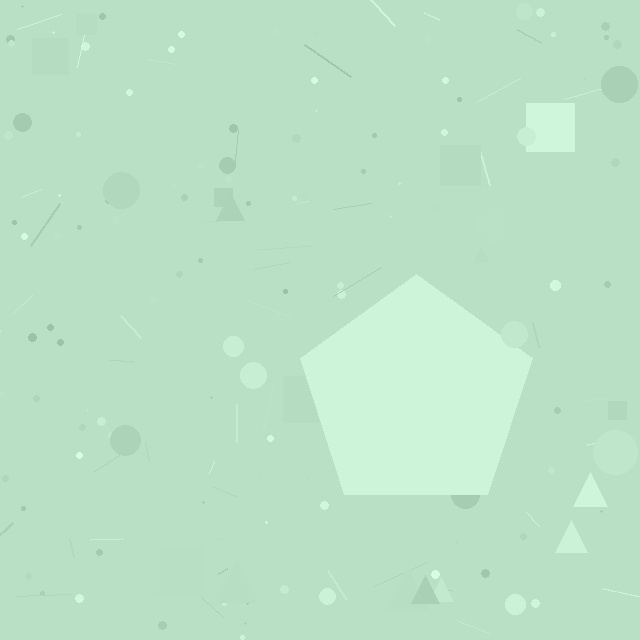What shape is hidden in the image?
A pentagon is hidden in the image.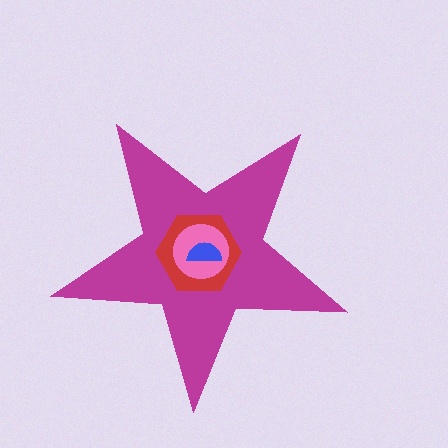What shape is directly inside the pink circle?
The blue semicircle.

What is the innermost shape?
The blue semicircle.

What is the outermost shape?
The magenta star.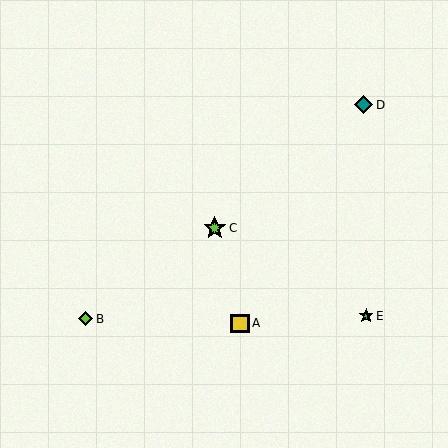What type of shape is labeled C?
Shape C is a lime star.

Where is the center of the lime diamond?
The center of the lime diamond is at (86, 319).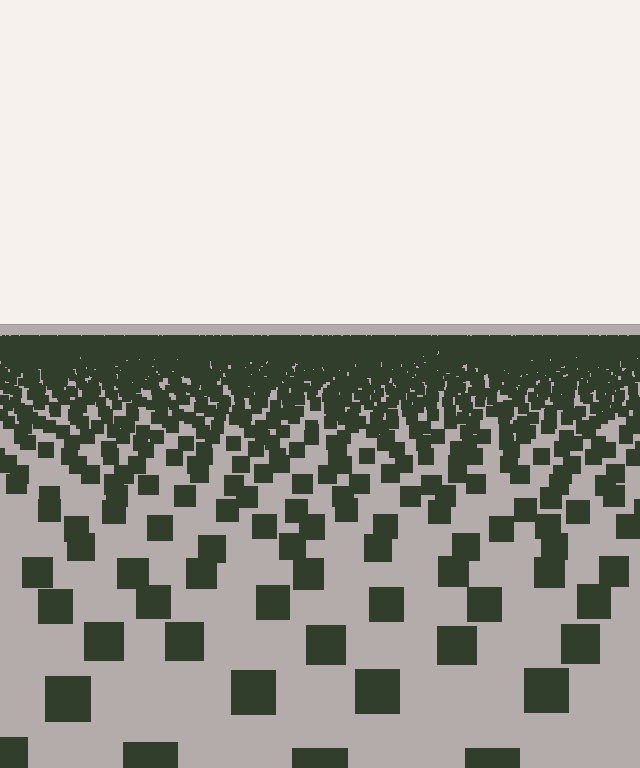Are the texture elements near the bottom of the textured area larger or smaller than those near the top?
Larger. Near the bottom, elements are closer to the viewer and appear at a bigger on-screen size.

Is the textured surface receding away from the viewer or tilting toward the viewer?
The surface is receding away from the viewer. Texture elements get smaller and denser toward the top.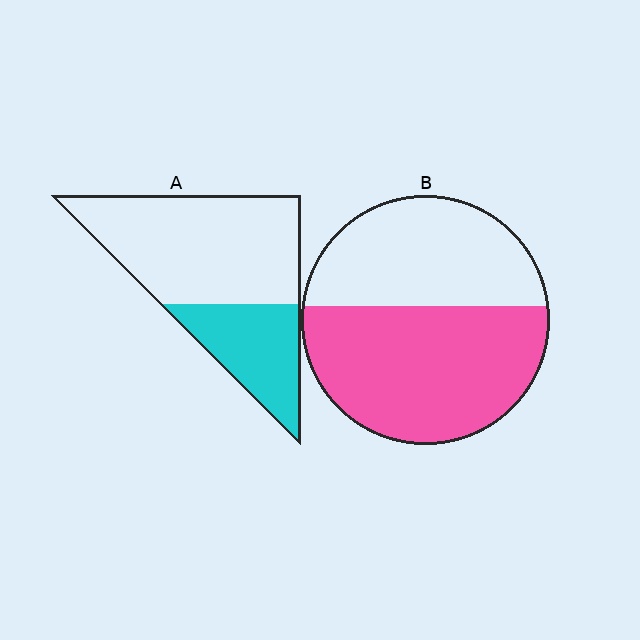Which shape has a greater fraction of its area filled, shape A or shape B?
Shape B.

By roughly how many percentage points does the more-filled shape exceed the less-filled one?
By roughly 25 percentage points (B over A).